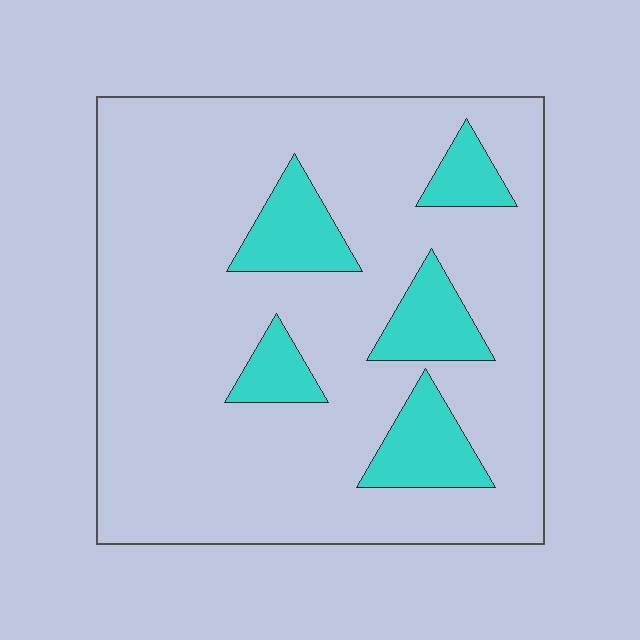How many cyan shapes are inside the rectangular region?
5.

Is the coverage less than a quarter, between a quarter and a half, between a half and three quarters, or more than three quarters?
Less than a quarter.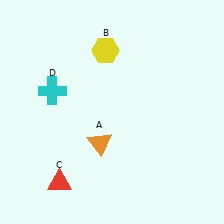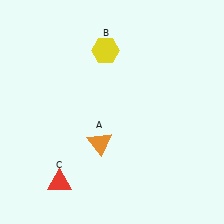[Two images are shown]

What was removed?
The cyan cross (D) was removed in Image 2.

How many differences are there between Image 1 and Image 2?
There is 1 difference between the two images.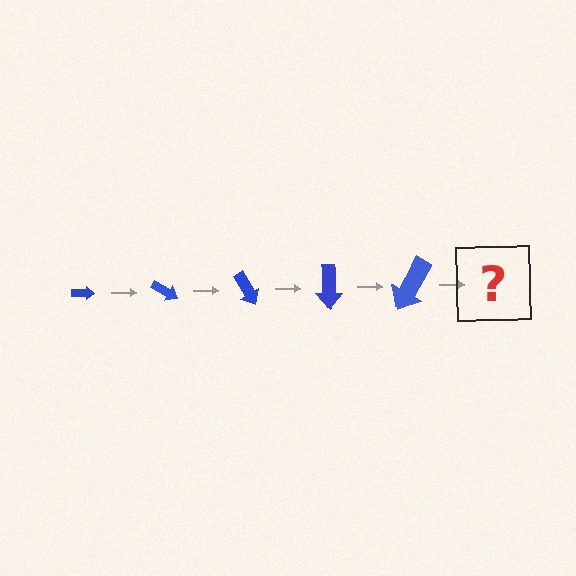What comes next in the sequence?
The next element should be an arrow, larger than the previous one and rotated 150 degrees from the start.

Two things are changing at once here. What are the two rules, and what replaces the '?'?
The two rules are that the arrow grows larger each step and it rotates 30 degrees each step. The '?' should be an arrow, larger than the previous one and rotated 150 degrees from the start.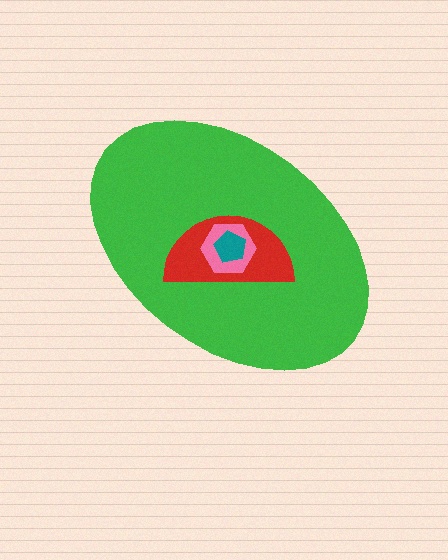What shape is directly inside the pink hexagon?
The teal pentagon.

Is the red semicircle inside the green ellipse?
Yes.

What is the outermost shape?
The green ellipse.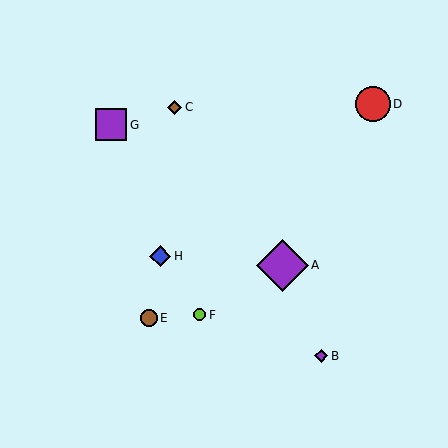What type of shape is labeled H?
Shape H is a blue diamond.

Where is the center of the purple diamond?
The center of the purple diamond is at (321, 356).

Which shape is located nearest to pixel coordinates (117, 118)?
The purple square (labeled G) at (111, 125) is nearest to that location.